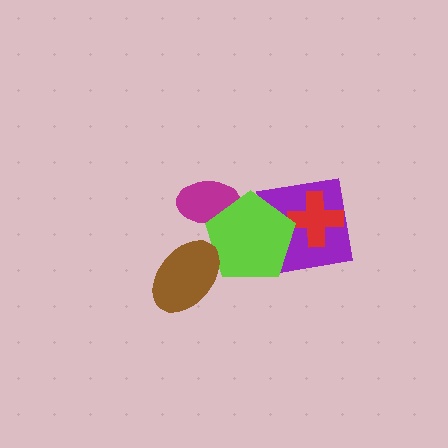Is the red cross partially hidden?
Yes, it is partially covered by another shape.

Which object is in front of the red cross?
The lime pentagon is in front of the red cross.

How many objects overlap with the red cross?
2 objects overlap with the red cross.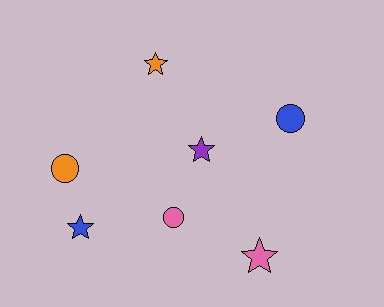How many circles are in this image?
There are 3 circles.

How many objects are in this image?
There are 7 objects.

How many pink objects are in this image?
There are 2 pink objects.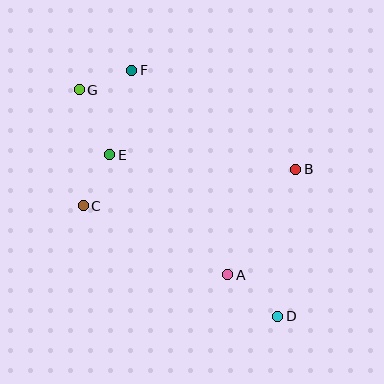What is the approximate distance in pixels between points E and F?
The distance between E and F is approximately 88 pixels.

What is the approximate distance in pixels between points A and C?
The distance between A and C is approximately 160 pixels.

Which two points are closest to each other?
Points F and G are closest to each other.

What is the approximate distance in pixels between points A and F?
The distance between A and F is approximately 226 pixels.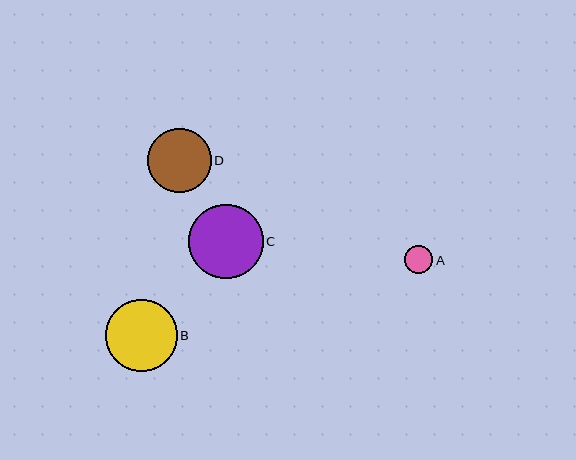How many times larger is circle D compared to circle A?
Circle D is approximately 2.3 times the size of circle A.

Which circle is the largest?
Circle C is the largest with a size of approximately 75 pixels.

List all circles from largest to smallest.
From largest to smallest: C, B, D, A.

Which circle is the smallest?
Circle A is the smallest with a size of approximately 28 pixels.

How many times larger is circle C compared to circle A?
Circle C is approximately 2.6 times the size of circle A.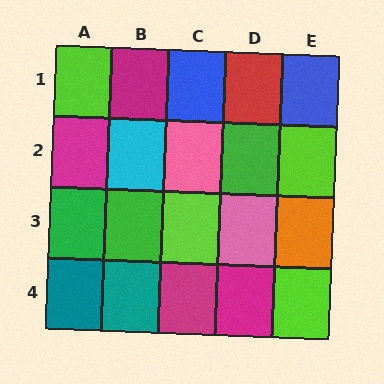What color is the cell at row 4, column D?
Magenta.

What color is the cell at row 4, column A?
Teal.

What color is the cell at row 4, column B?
Teal.